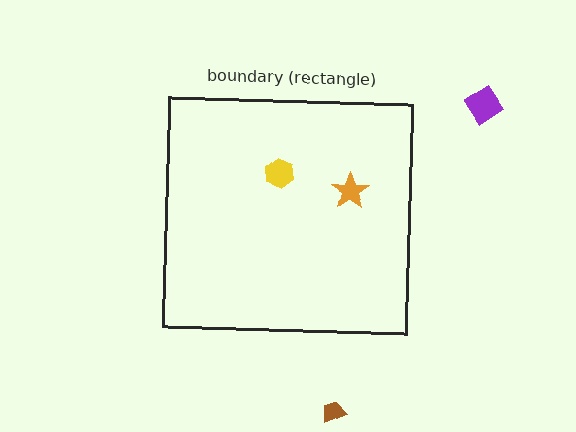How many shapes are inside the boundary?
2 inside, 2 outside.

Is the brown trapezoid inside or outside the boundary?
Outside.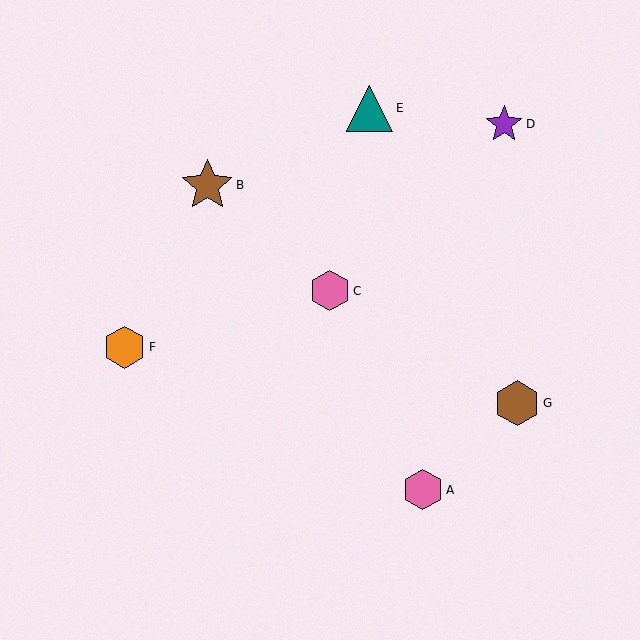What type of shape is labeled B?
Shape B is a brown star.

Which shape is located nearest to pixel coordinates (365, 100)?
The teal triangle (labeled E) at (370, 108) is nearest to that location.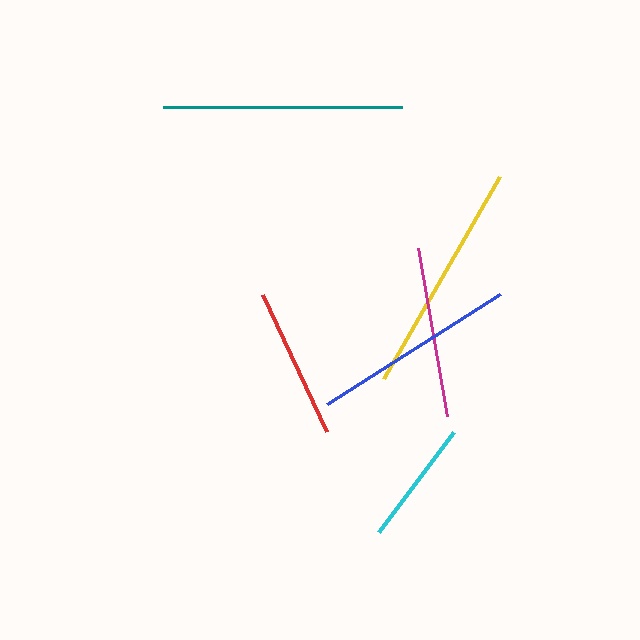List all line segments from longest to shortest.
From longest to shortest: teal, yellow, blue, magenta, red, cyan.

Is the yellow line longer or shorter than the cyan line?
The yellow line is longer than the cyan line.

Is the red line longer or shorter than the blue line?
The blue line is longer than the red line.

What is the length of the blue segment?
The blue segment is approximately 206 pixels long.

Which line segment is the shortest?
The cyan line is the shortest at approximately 124 pixels.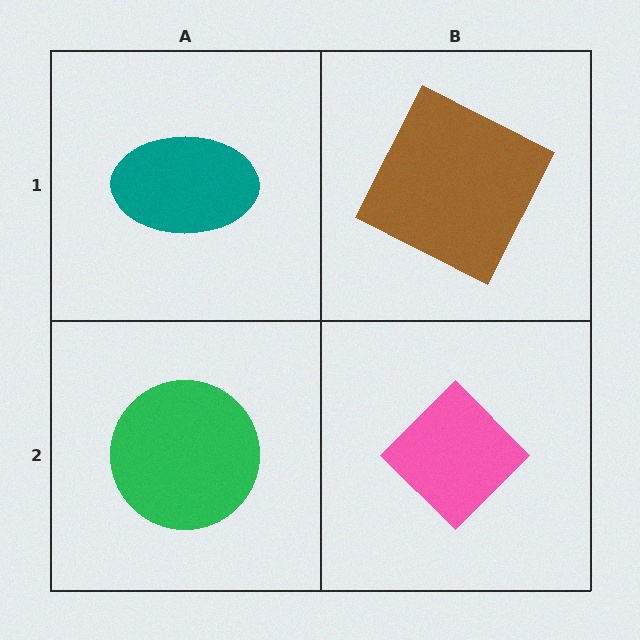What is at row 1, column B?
A brown square.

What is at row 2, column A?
A green circle.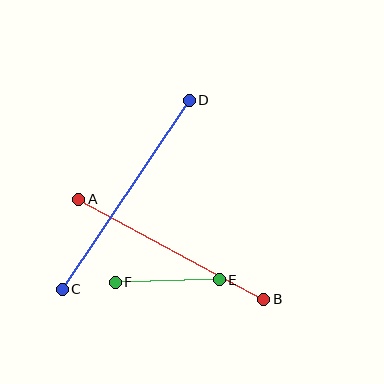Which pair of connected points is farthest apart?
Points C and D are farthest apart.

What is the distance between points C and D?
The distance is approximately 227 pixels.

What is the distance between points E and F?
The distance is approximately 104 pixels.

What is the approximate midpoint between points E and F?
The midpoint is at approximately (167, 281) pixels.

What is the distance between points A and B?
The distance is approximately 210 pixels.